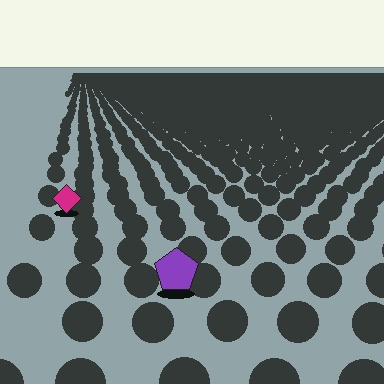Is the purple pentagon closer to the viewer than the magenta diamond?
Yes. The purple pentagon is closer — you can tell from the texture gradient: the ground texture is coarser near it.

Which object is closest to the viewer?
The purple pentagon is closest. The texture marks near it are larger and more spread out.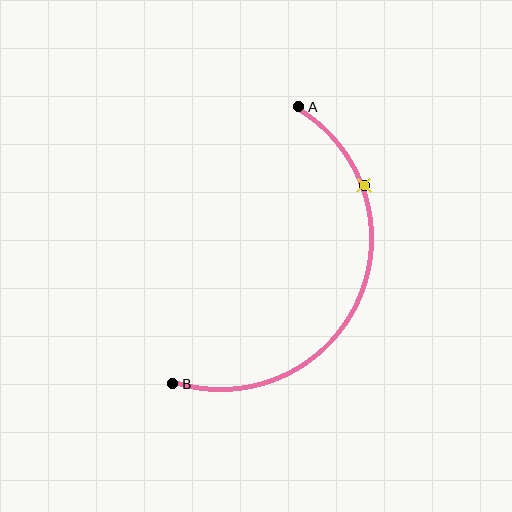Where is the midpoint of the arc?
The arc midpoint is the point on the curve farthest from the straight line joining A and B. It sits to the right of that line.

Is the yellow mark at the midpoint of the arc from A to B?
No. The yellow mark lies on the arc but is closer to endpoint A. The arc midpoint would be at the point on the curve equidistant along the arc from both A and B.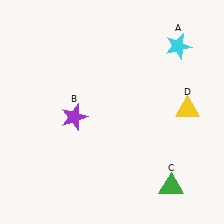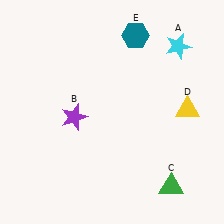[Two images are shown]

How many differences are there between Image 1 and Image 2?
There is 1 difference between the two images.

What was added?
A teal hexagon (E) was added in Image 2.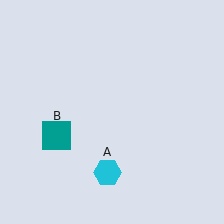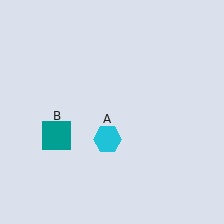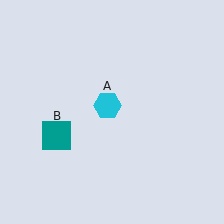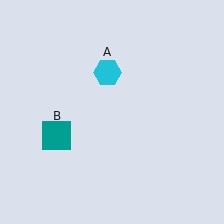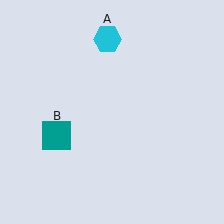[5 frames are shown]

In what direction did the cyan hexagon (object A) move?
The cyan hexagon (object A) moved up.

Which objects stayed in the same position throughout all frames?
Teal square (object B) remained stationary.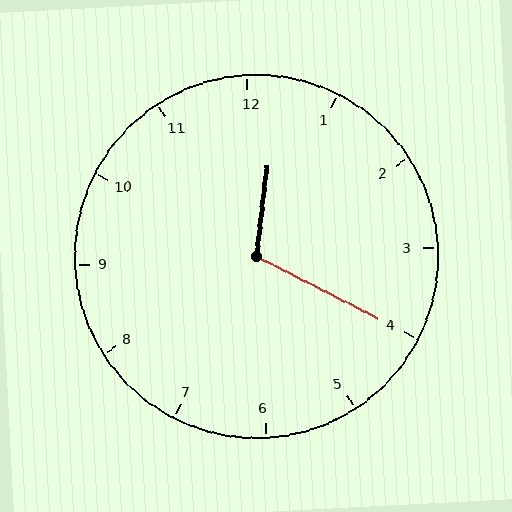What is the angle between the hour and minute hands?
Approximately 110 degrees.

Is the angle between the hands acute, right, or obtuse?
It is obtuse.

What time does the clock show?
12:20.